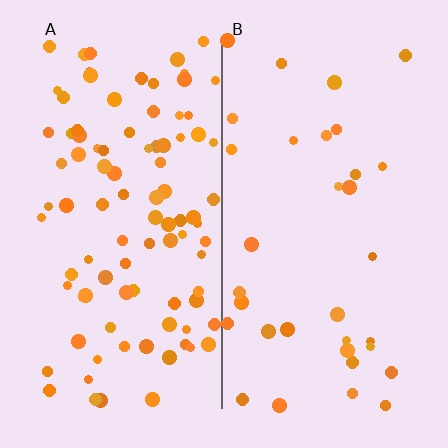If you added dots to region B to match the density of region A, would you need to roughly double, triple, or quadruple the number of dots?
Approximately triple.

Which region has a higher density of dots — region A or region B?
A (the left).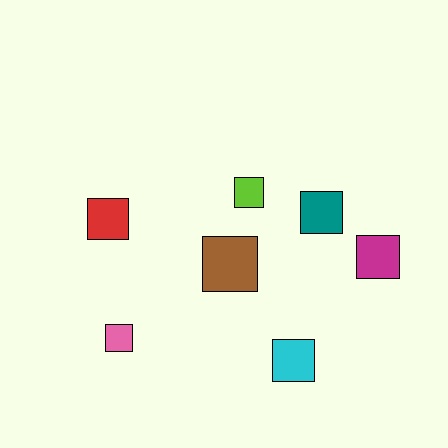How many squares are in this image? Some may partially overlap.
There are 7 squares.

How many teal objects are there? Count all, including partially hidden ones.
There is 1 teal object.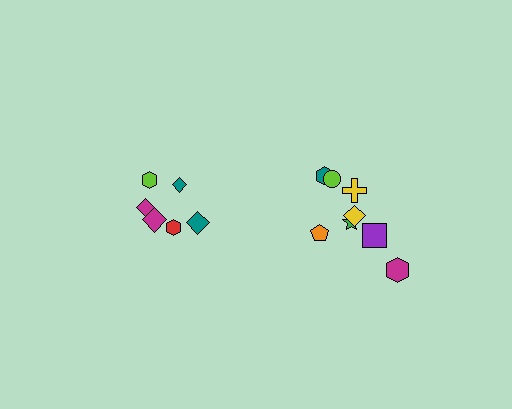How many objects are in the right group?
There are 8 objects.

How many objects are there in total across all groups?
There are 14 objects.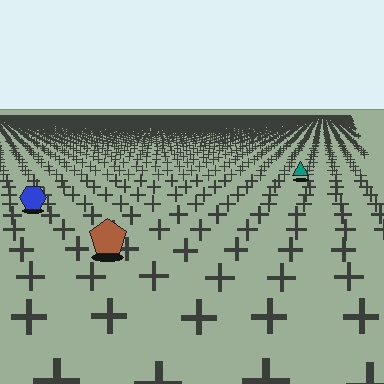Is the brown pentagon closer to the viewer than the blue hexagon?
Yes. The brown pentagon is closer — you can tell from the texture gradient: the ground texture is coarser near it.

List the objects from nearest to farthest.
From nearest to farthest: the brown pentagon, the blue hexagon, the teal triangle.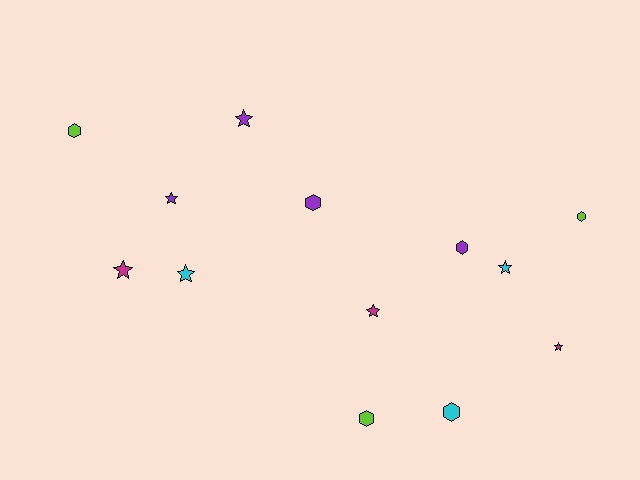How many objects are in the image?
There are 13 objects.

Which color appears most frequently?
Purple, with 4 objects.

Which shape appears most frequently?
Star, with 7 objects.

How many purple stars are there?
There are 2 purple stars.